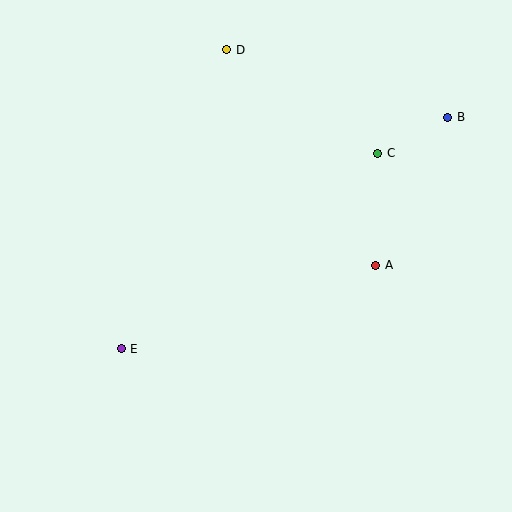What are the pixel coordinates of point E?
Point E is at (121, 349).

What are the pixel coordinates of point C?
Point C is at (378, 153).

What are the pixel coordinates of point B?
Point B is at (448, 118).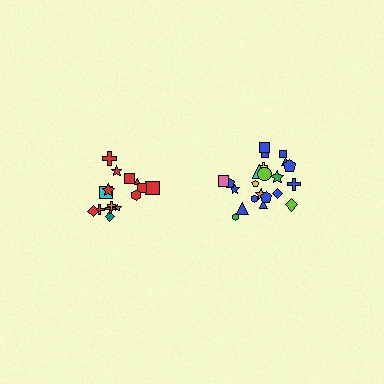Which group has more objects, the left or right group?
The right group.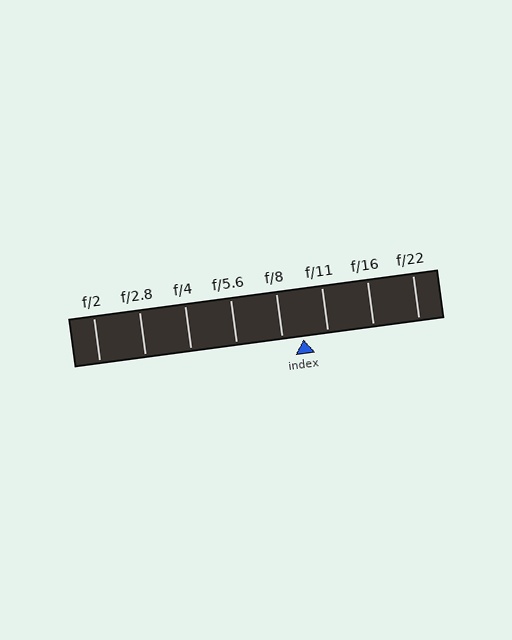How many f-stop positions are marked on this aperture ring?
There are 8 f-stop positions marked.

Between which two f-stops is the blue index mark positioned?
The index mark is between f/8 and f/11.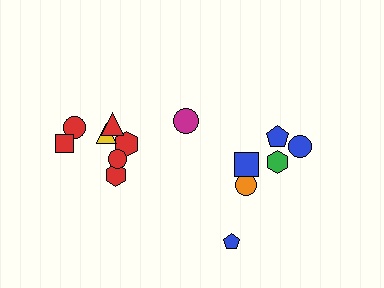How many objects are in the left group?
There are 8 objects.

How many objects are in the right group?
There are 6 objects.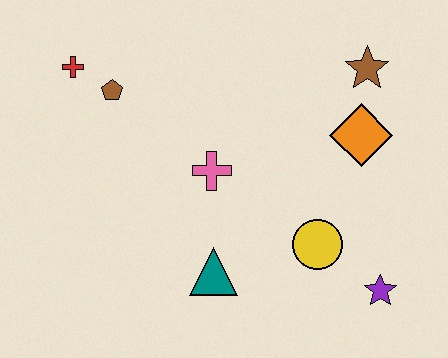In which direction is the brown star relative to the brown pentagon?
The brown star is to the right of the brown pentagon.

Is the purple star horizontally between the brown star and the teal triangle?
No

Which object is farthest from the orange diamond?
The red cross is farthest from the orange diamond.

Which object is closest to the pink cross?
The teal triangle is closest to the pink cross.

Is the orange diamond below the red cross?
Yes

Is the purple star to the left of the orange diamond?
No